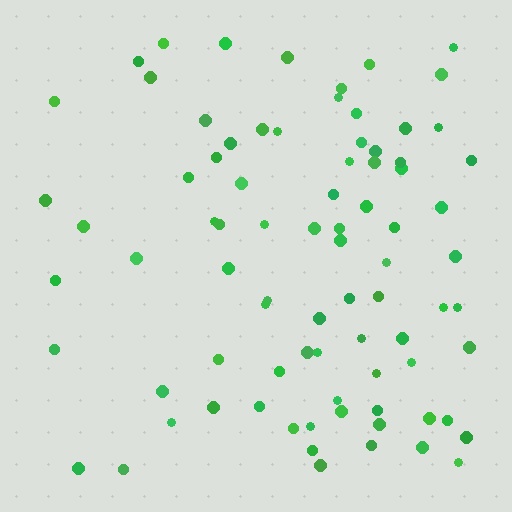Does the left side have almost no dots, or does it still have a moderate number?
Still a moderate number, just noticeably fewer than the right.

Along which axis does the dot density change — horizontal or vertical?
Horizontal.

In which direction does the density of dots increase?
From left to right, with the right side densest.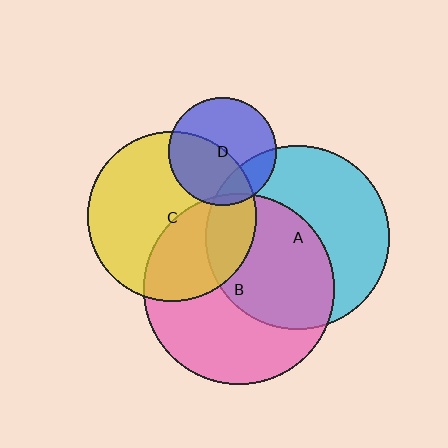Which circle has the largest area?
Circle B (pink).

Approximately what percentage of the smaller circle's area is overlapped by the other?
Approximately 45%.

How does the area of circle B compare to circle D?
Approximately 3.1 times.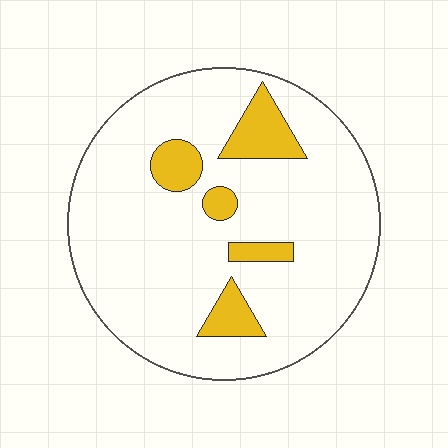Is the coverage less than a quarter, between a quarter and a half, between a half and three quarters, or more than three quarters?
Less than a quarter.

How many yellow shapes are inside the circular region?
5.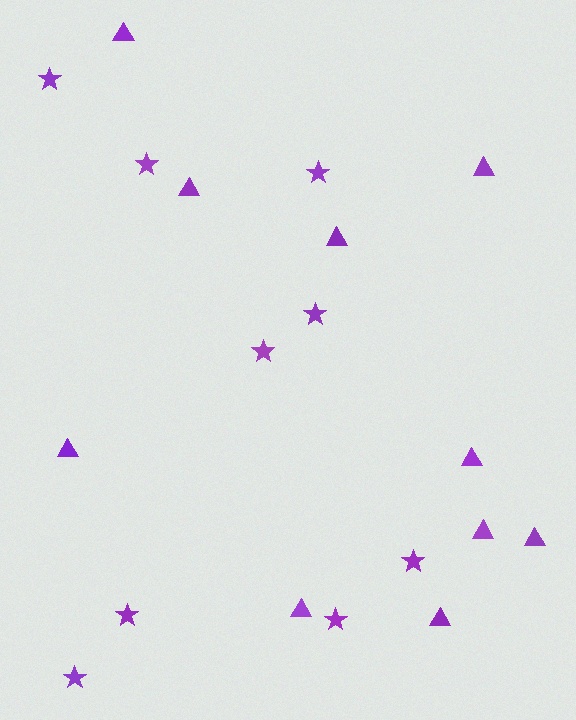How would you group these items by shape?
There are 2 groups: one group of triangles (10) and one group of stars (9).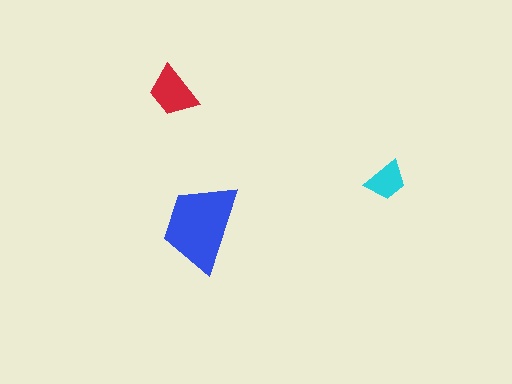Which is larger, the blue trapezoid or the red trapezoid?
The blue one.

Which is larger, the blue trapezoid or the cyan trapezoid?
The blue one.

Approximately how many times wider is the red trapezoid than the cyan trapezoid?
About 1.5 times wider.